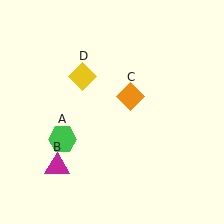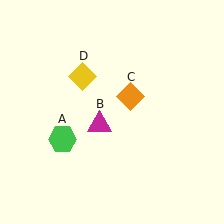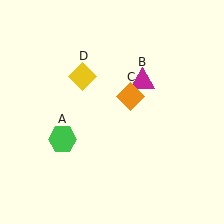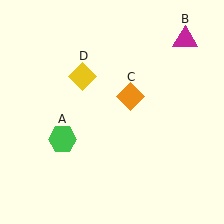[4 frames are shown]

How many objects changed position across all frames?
1 object changed position: magenta triangle (object B).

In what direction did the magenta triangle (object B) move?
The magenta triangle (object B) moved up and to the right.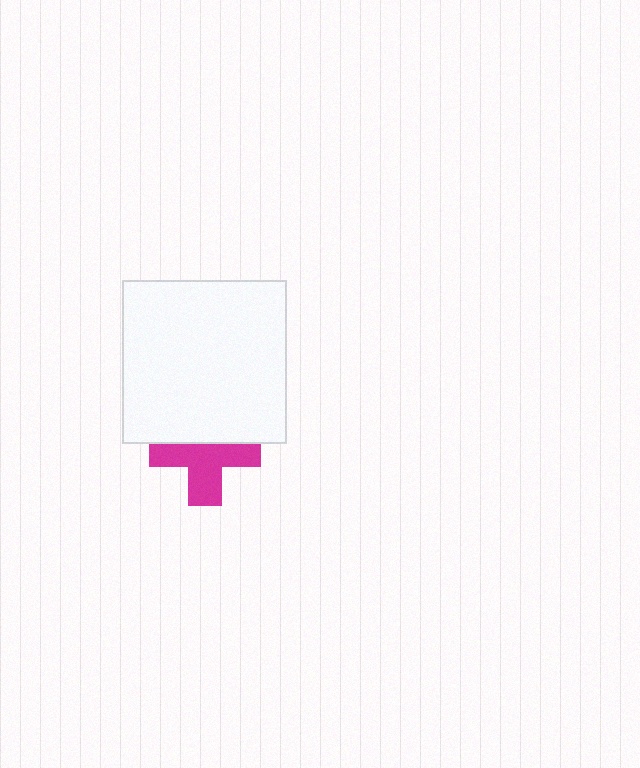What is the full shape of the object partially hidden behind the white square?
The partially hidden object is a magenta cross.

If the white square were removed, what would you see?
You would see the complete magenta cross.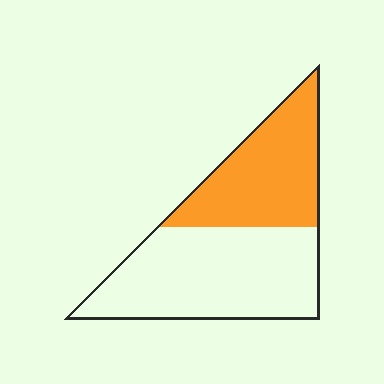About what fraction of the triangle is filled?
About two fifths (2/5).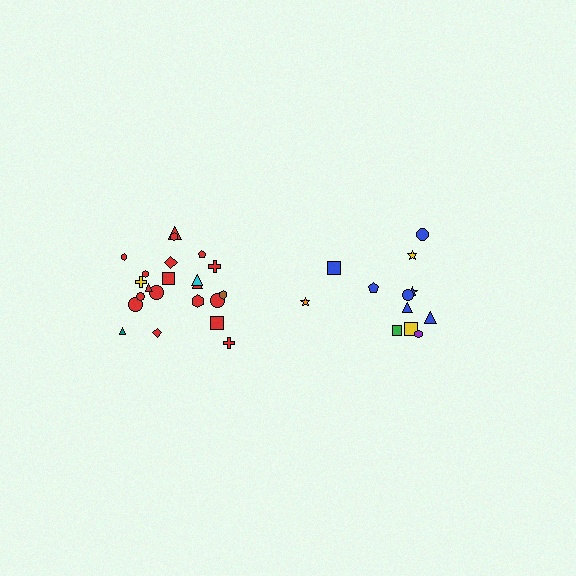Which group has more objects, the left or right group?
The left group.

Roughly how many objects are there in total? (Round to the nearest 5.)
Roughly 35 objects in total.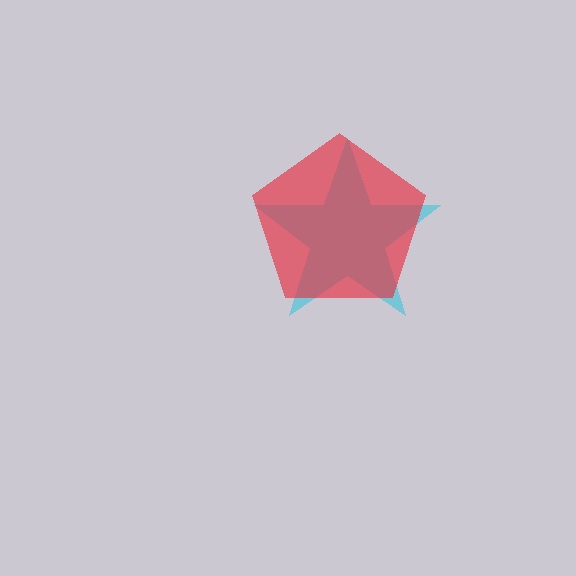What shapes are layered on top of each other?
The layered shapes are: a cyan star, a red pentagon.